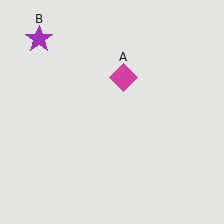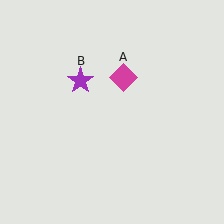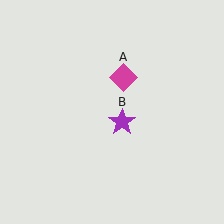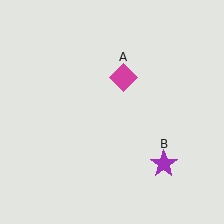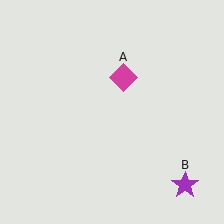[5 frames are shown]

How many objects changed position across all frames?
1 object changed position: purple star (object B).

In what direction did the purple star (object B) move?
The purple star (object B) moved down and to the right.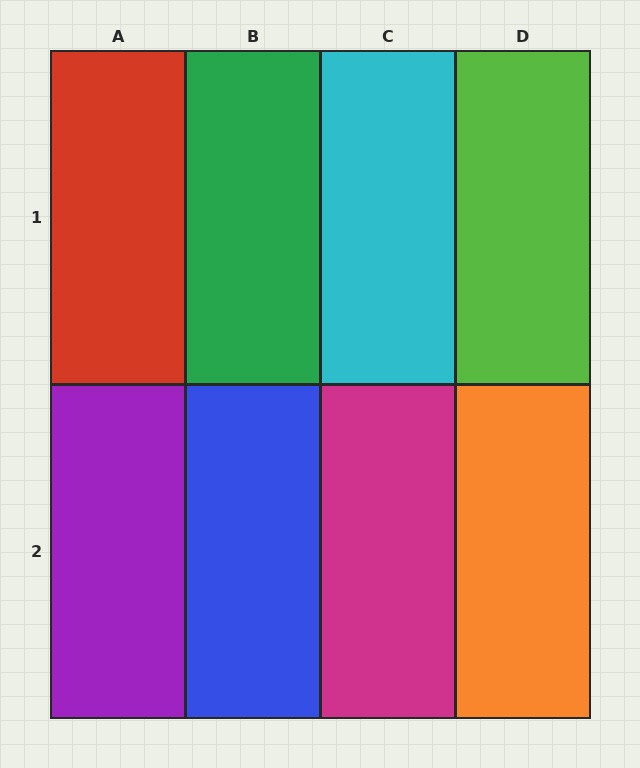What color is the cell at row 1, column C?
Cyan.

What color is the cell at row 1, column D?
Lime.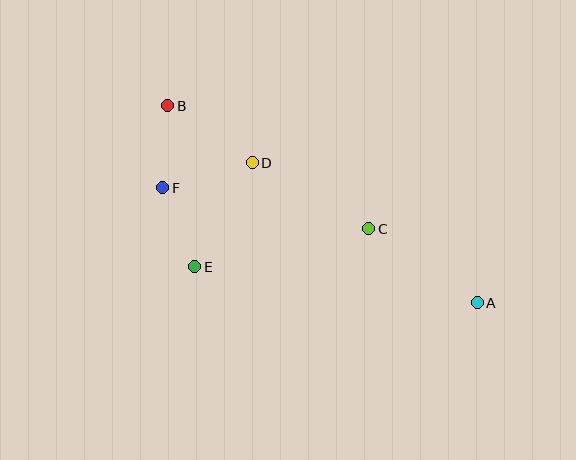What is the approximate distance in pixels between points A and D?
The distance between A and D is approximately 265 pixels.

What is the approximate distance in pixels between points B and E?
The distance between B and E is approximately 164 pixels.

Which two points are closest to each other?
Points B and F are closest to each other.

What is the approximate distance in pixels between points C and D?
The distance between C and D is approximately 134 pixels.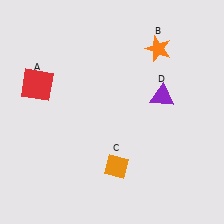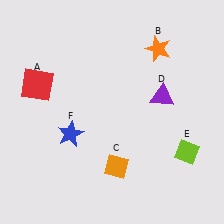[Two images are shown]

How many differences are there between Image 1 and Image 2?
There are 2 differences between the two images.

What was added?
A lime diamond (E), a blue star (F) were added in Image 2.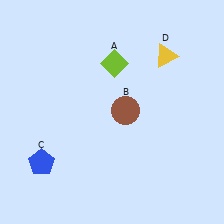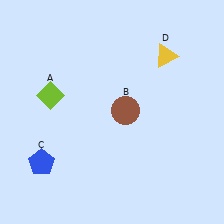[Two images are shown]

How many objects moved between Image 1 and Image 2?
1 object moved between the two images.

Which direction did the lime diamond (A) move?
The lime diamond (A) moved left.